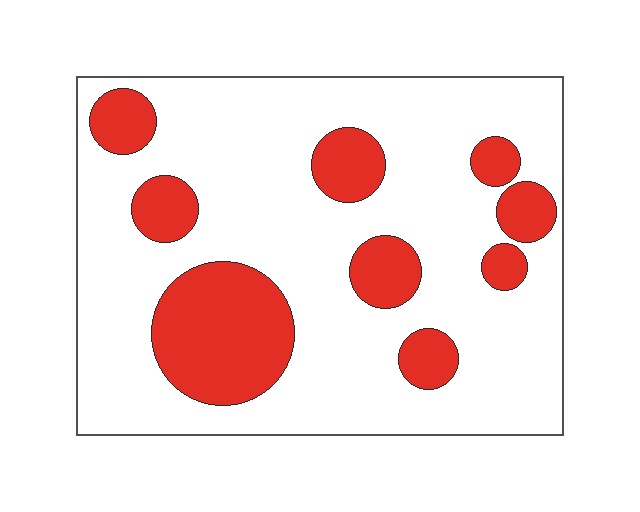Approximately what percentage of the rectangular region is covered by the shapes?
Approximately 25%.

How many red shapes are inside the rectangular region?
9.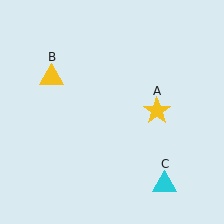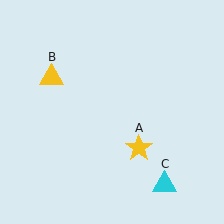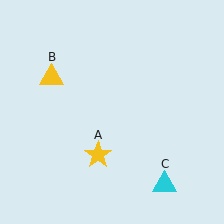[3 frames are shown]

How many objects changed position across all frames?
1 object changed position: yellow star (object A).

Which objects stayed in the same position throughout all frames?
Yellow triangle (object B) and cyan triangle (object C) remained stationary.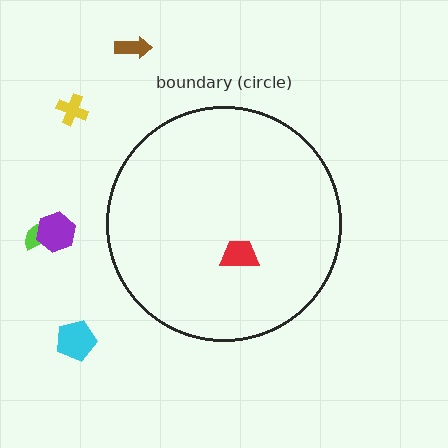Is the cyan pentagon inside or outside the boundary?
Outside.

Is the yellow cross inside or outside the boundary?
Outside.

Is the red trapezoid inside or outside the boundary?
Inside.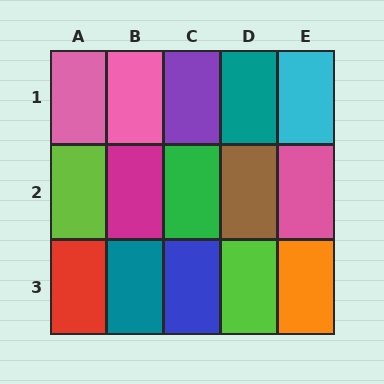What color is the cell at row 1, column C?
Purple.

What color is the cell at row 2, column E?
Pink.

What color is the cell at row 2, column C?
Green.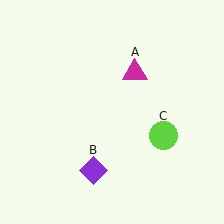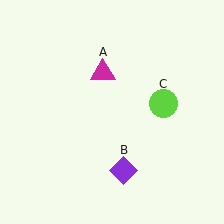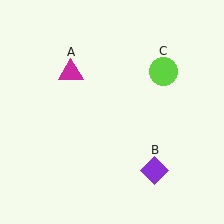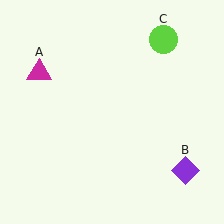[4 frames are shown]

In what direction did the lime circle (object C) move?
The lime circle (object C) moved up.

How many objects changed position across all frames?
3 objects changed position: magenta triangle (object A), purple diamond (object B), lime circle (object C).